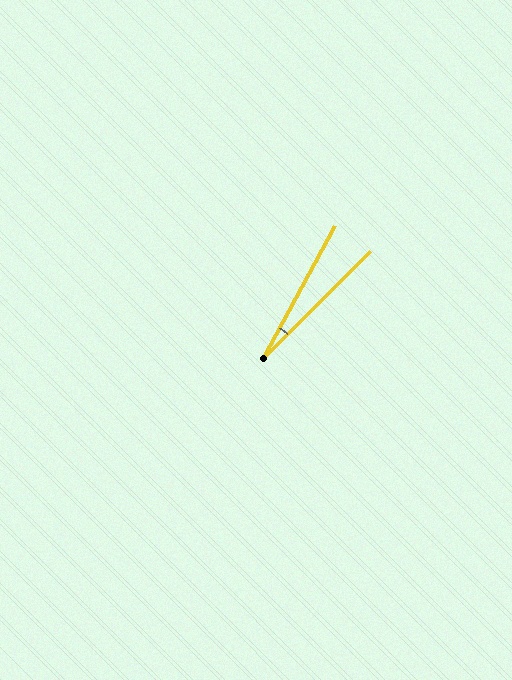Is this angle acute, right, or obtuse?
It is acute.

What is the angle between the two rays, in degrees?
Approximately 17 degrees.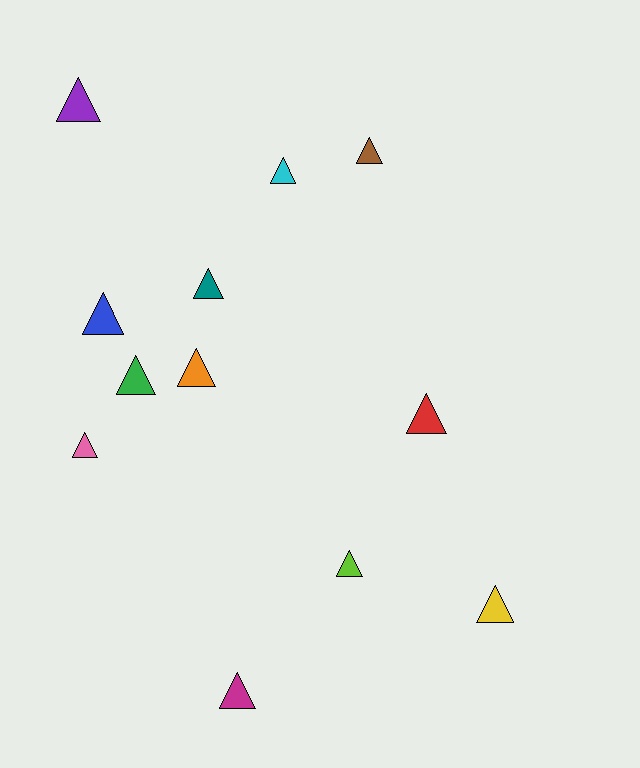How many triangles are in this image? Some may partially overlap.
There are 12 triangles.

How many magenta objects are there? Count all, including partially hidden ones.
There is 1 magenta object.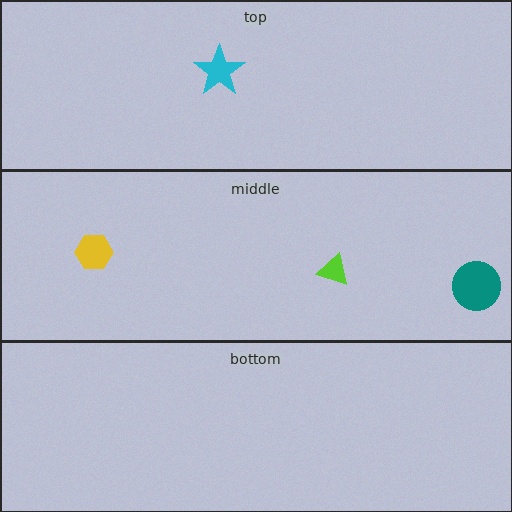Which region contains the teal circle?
The middle region.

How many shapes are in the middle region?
3.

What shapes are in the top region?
The cyan star.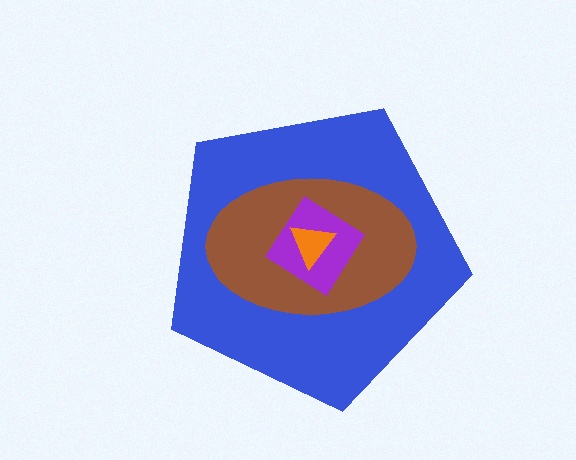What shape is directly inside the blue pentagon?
The brown ellipse.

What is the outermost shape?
The blue pentagon.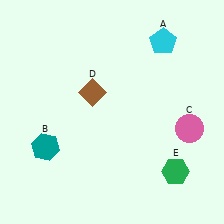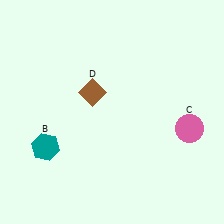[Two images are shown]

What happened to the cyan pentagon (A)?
The cyan pentagon (A) was removed in Image 2. It was in the top-right area of Image 1.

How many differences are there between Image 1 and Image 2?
There are 2 differences between the two images.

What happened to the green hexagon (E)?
The green hexagon (E) was removed in Image 2. It was in the bottom-right area of Image 1.